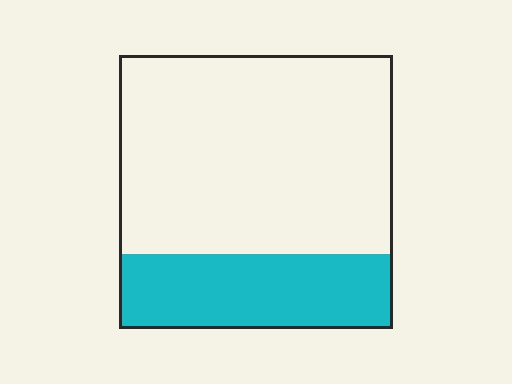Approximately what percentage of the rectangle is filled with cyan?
Approximately 25%.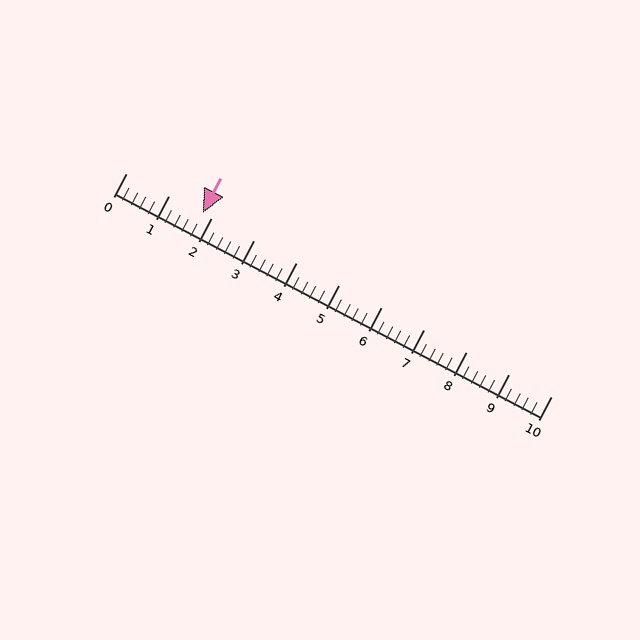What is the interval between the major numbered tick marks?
The major tick marks are spaced 1 units apart.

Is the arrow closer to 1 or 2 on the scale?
The arrow is closer to 2.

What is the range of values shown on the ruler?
The ruler shows values from 0 to 10.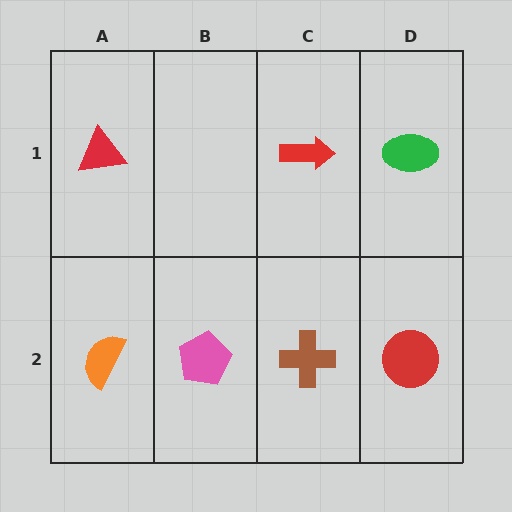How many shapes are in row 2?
4 shapes.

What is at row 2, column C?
A brown cross.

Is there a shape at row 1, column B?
No, that cell is empty.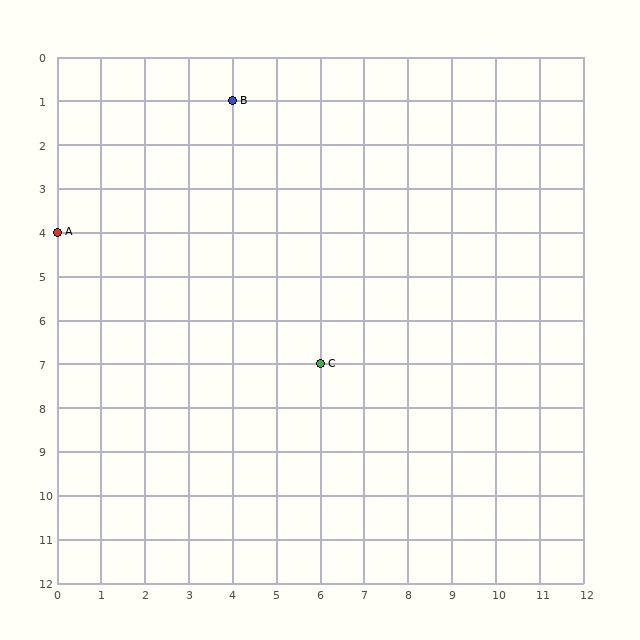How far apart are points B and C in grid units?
Points B and C are 2 columns and 6 rows apart (about 6.3 grid units diagonally).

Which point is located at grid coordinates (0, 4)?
Point A is at (0, 4).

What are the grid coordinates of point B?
Point B is at grid coordinates (4, 1).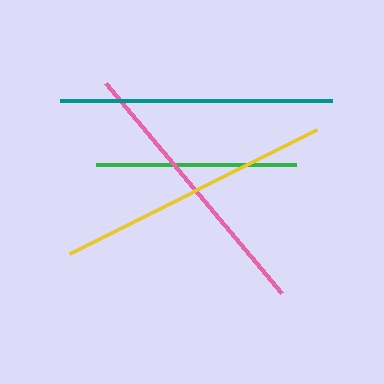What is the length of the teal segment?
The teal segment is approximately 272 pixels long.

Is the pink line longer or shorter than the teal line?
The pink line is longer than the teal line.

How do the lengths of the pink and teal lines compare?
The pink and teal lines are approximately the same length.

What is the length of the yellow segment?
The yellow segment is approximately 276 pixels long.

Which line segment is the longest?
The yellow line is the longest at approximately 276 pixels.